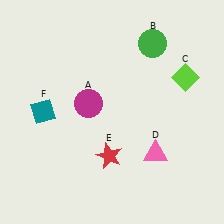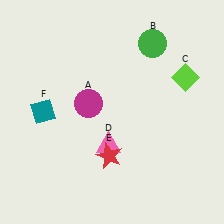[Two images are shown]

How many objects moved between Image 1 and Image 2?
1 object moved between the two images.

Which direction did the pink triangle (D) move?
The pink triangle (D) moved left.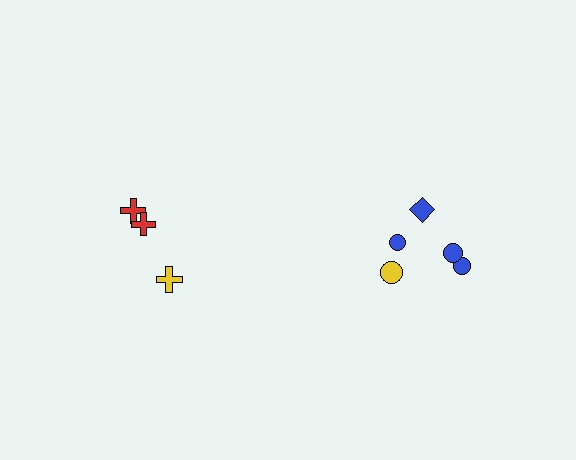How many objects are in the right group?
There are 5 objects.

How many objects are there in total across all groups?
There are 8 objects.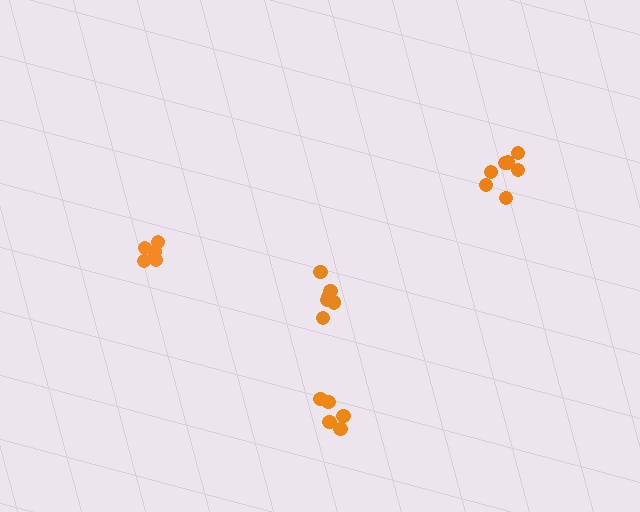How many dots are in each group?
Group 1: 6 dots, Group 2: 7 dots, Group 3: 5 dots, Group 4: 5 dots (23 total).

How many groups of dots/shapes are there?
There are 4 groups.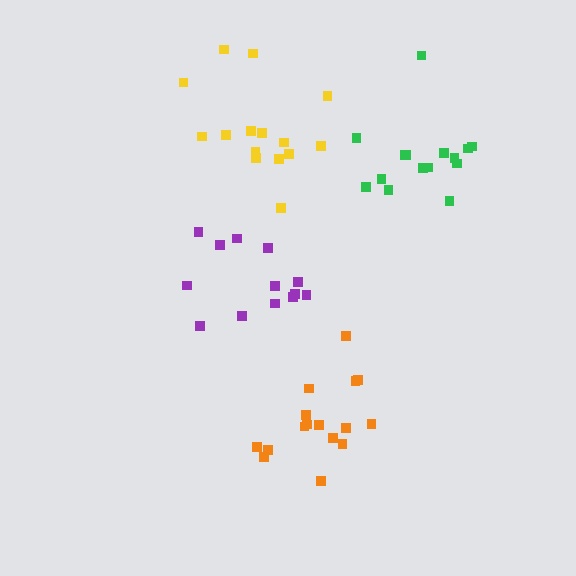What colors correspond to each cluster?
The clusters are colored: purple, yellow, orange, green.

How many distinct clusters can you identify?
There are 4 distinct clusters.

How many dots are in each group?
Group 1: 13 dots, Group 2: 15 dots, Group 3: 16 dots, Group 4: 15 dots (59 total).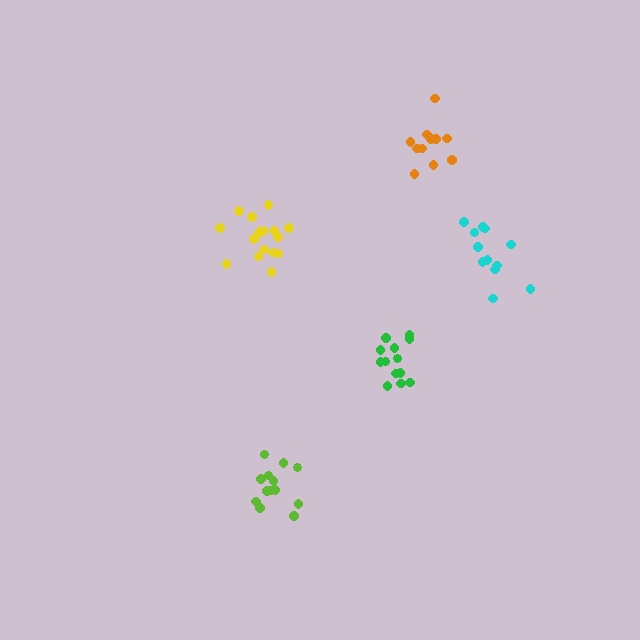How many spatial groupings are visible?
There are 5 spatial groupings.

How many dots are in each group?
Group 1: 13 dots, Group 2: 17 dots, Group 3: 13 dots, Group 4: 11 dots, Group 5: 12 dots (66 total).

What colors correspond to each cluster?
The clusters are colored: green, yellow, lime, orange, cyan.